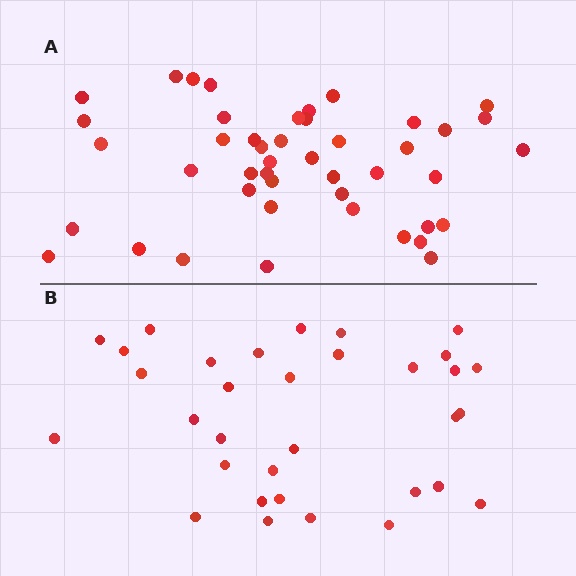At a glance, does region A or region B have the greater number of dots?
Region A (the top region) has more dots.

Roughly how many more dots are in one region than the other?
Region A has roughly 12 or so more dots than region B.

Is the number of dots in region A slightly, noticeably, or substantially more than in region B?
Region A has noticeably more, but not dramatically so. The ratio is roughly 1.4 to 1.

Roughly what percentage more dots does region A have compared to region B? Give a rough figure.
About 35% more.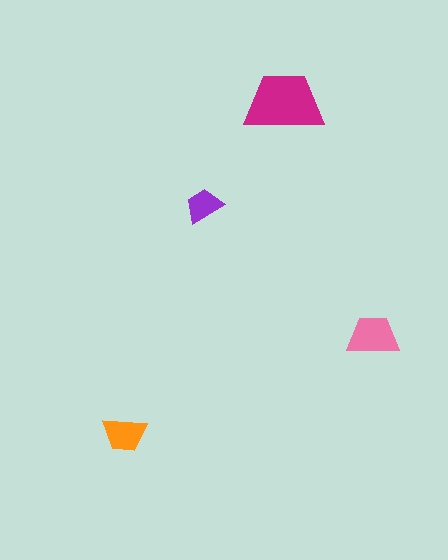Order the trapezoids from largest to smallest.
the magenta one, the pink one, the orange one, the purple one.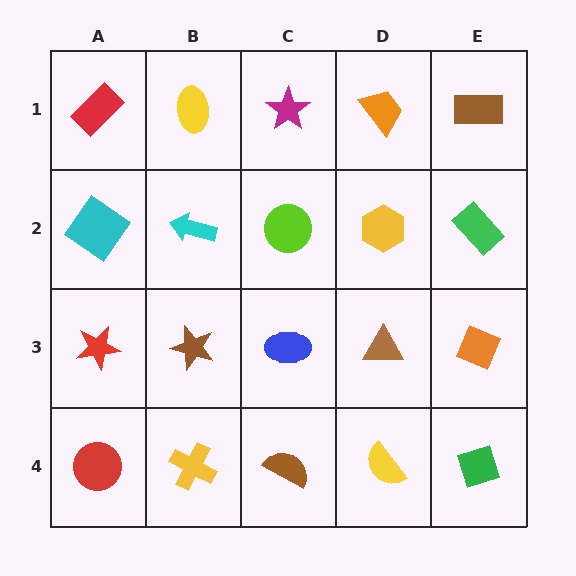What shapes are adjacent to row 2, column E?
A brown rectangle (row 1, column E), an orange diamond (row 3, column E), a yellow hexagon (row 2, column D).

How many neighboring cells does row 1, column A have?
2.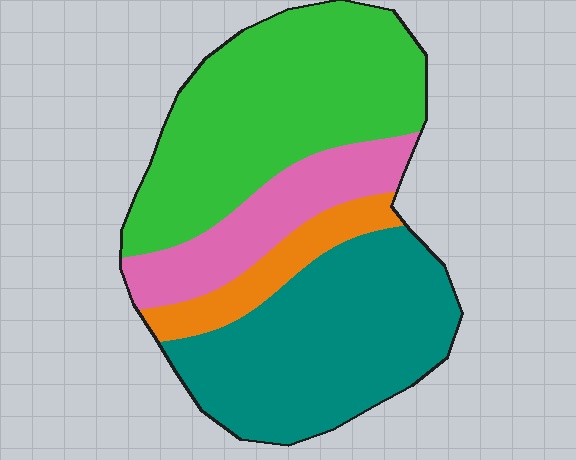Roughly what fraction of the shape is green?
Green covers around 40% of the shape.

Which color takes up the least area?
Orange, at roughly 10%.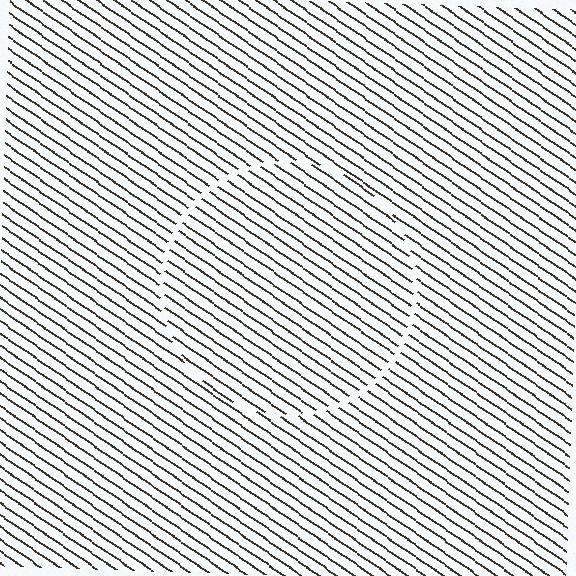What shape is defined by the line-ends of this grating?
An illusory circle. The interior of the shape contains the same grating, shifted by half a period — the contour is defined by the phase discontinuity where line-ends from the inner and outer gratings abut.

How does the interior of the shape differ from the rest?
The interior of the shape contains the same grating, shifted by half a period — the contour is defined by the phase discontinuity where line-ends from the inner and outer gratings abut.